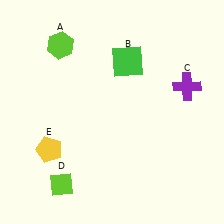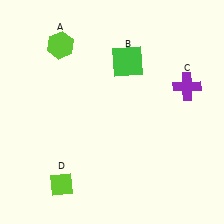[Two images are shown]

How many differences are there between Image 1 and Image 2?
There is 1 difference between the two images.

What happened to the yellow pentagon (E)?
The yellow pentagon (E) was removed in Image 2. It was in the bottom-left area of Image 1.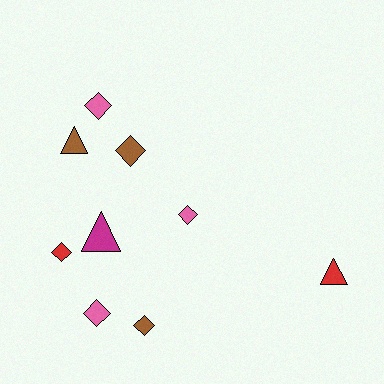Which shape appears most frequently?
Diamond, with 6 objects.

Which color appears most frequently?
Brown, with 3 objects.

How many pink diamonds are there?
There are 3 pink diamonds.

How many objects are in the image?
There are 9 objects.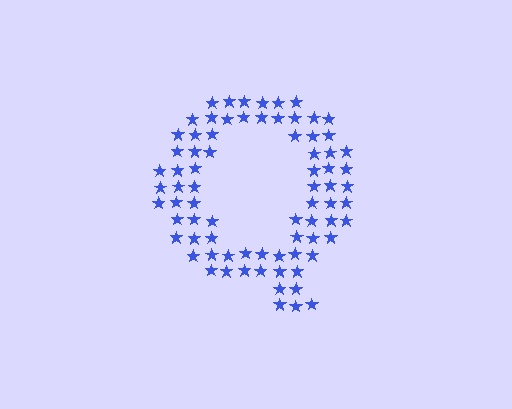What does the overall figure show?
The overall figure shows the letter Q.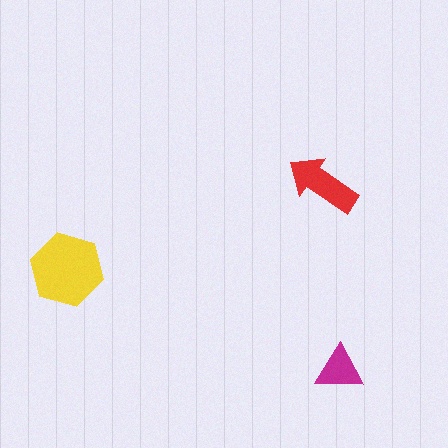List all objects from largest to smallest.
The yellow hexagon, the red arrow, the magenta triangle.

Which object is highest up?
The red arrow is topmost.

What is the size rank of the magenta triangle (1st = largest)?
3rd.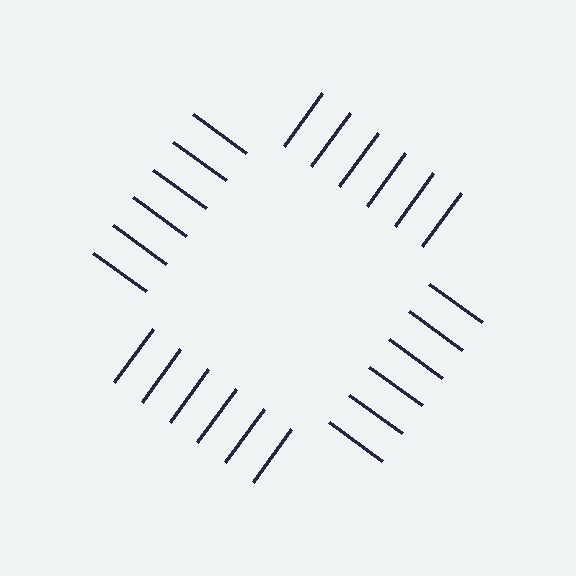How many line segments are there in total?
24 — 6 along each of the 4 edges.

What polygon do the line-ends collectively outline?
An illusory square — the line segments terminate on its edges but no continuous stroke is drawn.